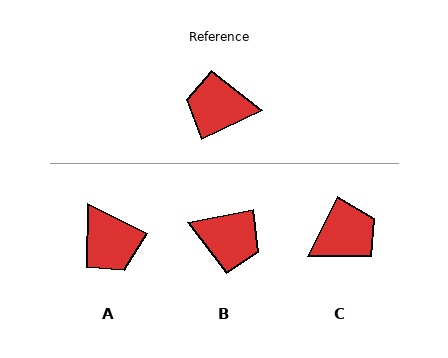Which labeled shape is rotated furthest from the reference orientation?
B, about 165 degrees away.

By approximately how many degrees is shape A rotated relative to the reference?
Approximately 127 degrees counter-clockwise.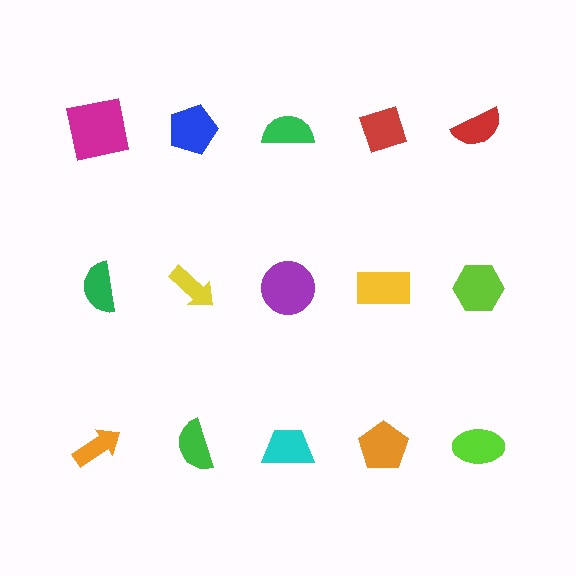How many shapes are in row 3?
5 shapes.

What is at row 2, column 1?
A green semicircle.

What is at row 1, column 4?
A red diamond.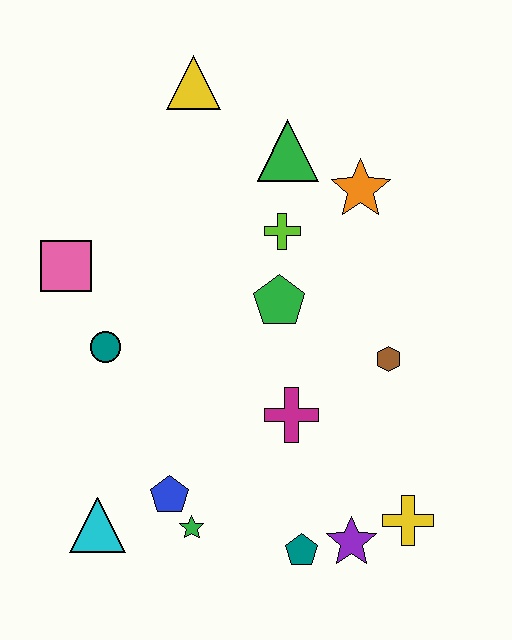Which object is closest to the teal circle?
The pink square is closest to the teal circle.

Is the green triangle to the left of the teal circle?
No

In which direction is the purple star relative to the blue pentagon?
The purple star is to the right of the blue pentagon.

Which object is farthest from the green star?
The yellow triangle is farthest from the green star.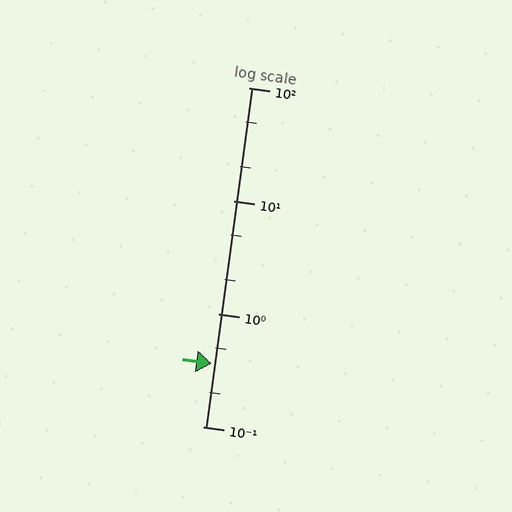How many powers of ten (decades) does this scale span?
The scale spans 3 decades, from 0.1 to 100.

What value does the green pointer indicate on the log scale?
The pointer indicates approximately 0.36.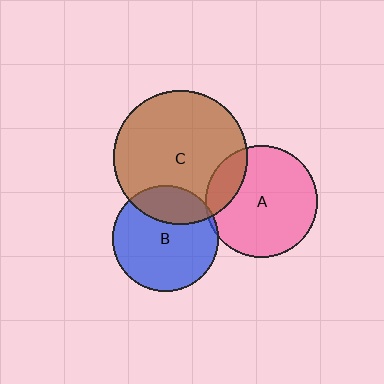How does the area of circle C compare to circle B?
Approximately 1.6 times.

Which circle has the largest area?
Circle C (brown).